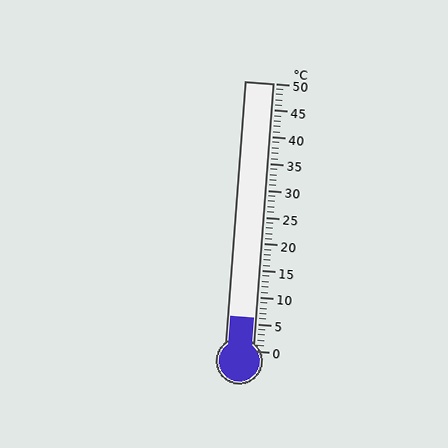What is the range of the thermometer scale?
The thermometer scale ranges from 0°C to 50°C.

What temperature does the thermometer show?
The thermometer shows approximately 6°C.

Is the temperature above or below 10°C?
The temperature is below 10°C.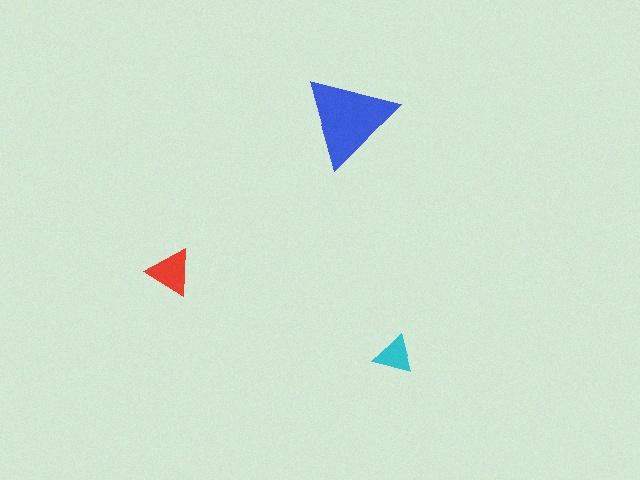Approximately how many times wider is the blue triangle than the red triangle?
About 2 times wider.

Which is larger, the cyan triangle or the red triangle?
The red one.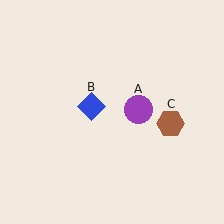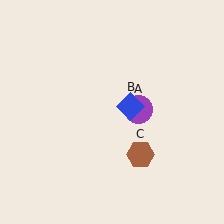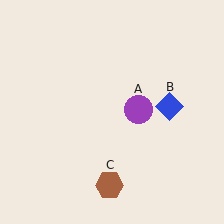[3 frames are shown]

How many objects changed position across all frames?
2 objects changed position: blue diamond (object B), brown hexagon (object C).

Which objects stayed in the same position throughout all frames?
Purple circle (object A) remained stationary.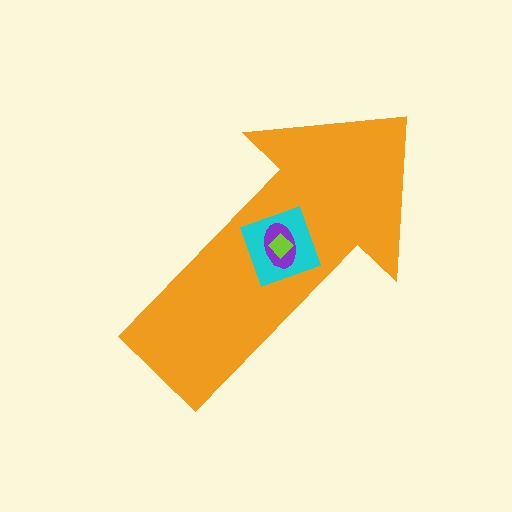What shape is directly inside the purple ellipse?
The lime diamond.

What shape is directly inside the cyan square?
The purple ellipse.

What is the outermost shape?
The orange arrow.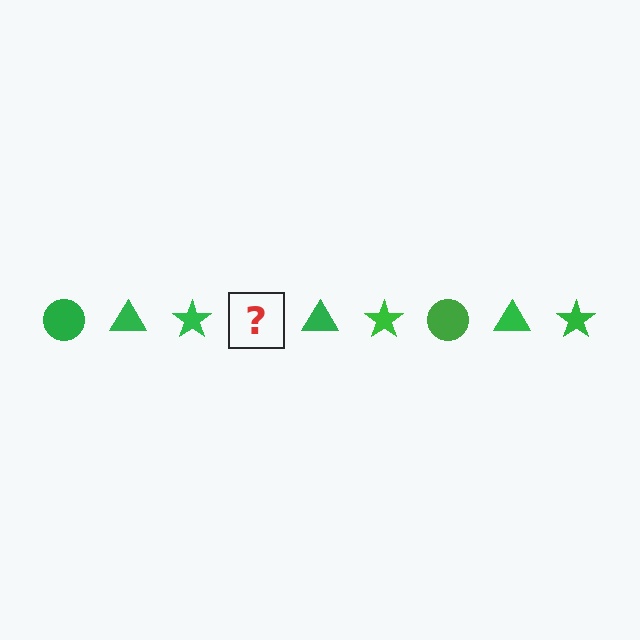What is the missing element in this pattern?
The missing element is a green circle.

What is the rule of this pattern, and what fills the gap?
The rule is that the pattern cycles through circle, triangle, star shapes in green. The gap should be filled with a green circle.